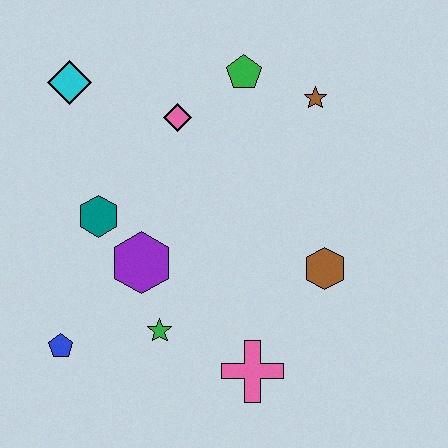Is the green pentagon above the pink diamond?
Yes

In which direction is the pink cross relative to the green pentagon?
The pink cross is below the green pentagon.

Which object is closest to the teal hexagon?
The purple hexagon is closest to the teal hexagon.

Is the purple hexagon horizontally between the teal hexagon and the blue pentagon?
No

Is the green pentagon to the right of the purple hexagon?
Yes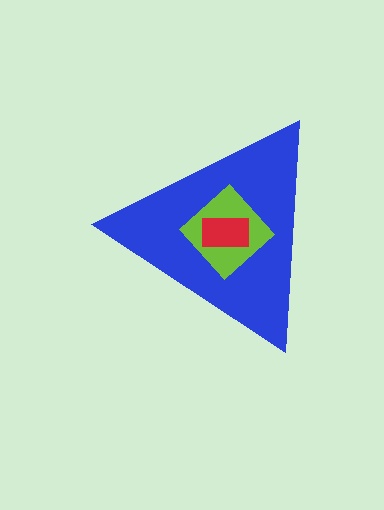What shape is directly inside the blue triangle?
The lime diamond.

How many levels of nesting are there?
3.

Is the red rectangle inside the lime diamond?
Yes.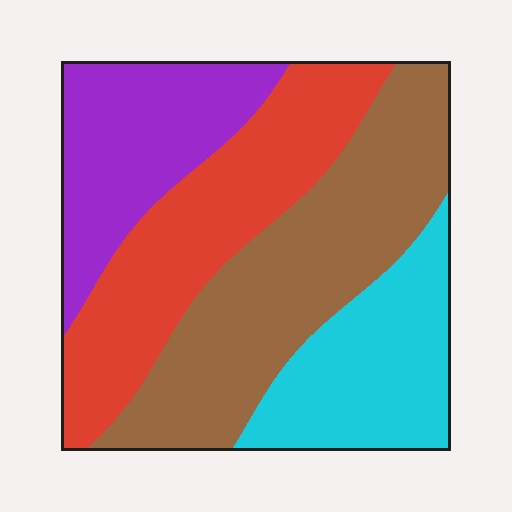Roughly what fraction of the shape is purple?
Purple covers 20% of the shape.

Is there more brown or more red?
Brown.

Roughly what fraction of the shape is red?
Red takes up about one quarter (1/4) of the shape.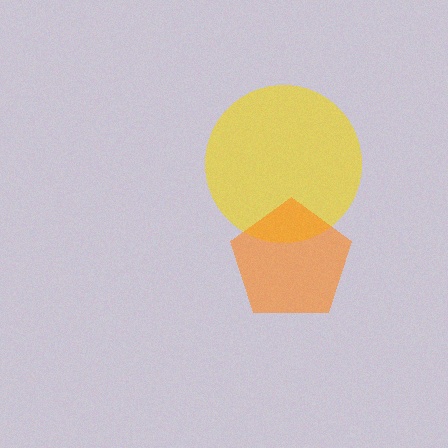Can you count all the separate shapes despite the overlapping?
Yes, there are 2 separate shapes.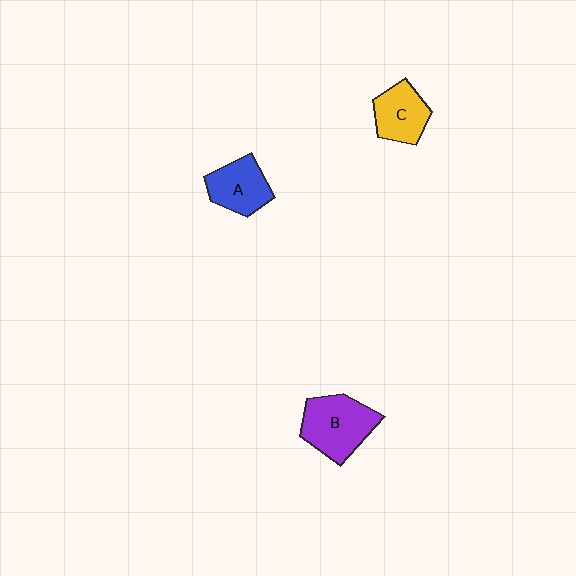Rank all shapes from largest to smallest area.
From largest to smallest: B (purple), A (blue), C (yellow).